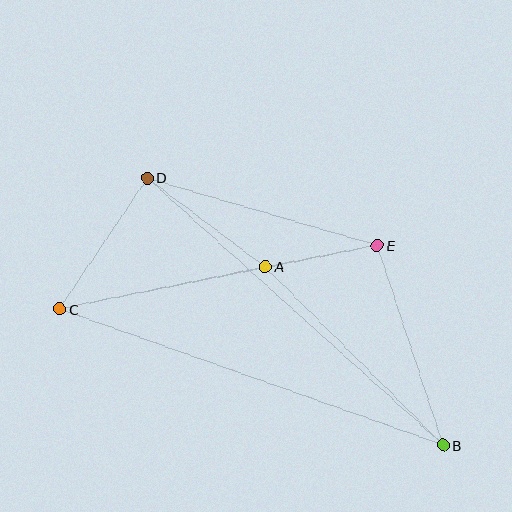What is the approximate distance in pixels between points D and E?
The distance between D and E is approximately 240 pixels.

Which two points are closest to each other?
Points A and E are closest to each other.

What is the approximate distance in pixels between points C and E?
The distance between C and E is approximately 324 pixels.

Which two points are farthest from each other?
Points B and C are farthest from each other.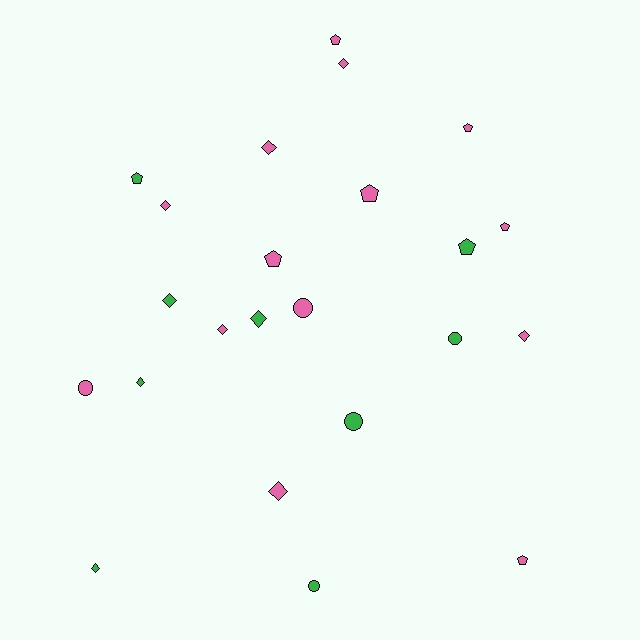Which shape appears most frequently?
Diamond, with 10 objects.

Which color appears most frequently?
Pink, with 14 objects.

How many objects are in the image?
There are 23 objects.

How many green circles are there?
There are 3 green circles.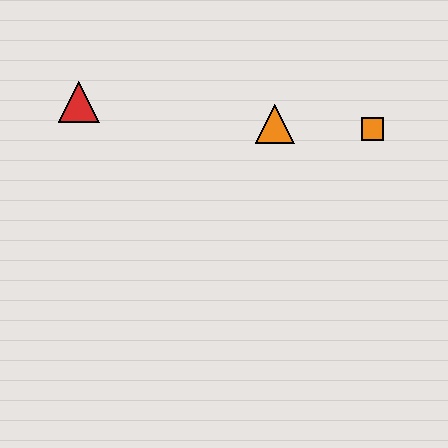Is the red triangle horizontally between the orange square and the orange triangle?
No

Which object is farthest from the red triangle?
The orange square is farthest from the red triangle.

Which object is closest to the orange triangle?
The orange square is closest to the orange triangle.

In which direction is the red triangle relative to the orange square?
The red triangle is to the left of the orange square.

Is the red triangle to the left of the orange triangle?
Yes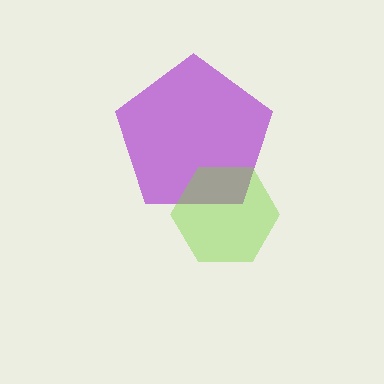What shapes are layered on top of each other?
The layered shapes are: a purple pentagon, a lime hexagon.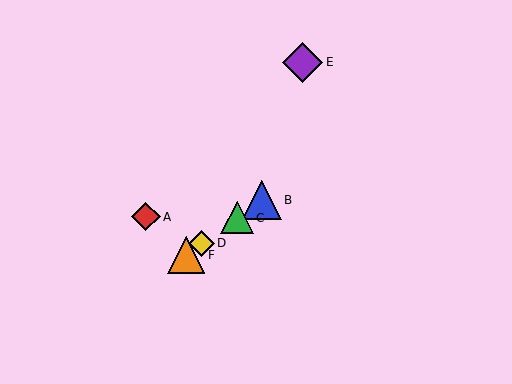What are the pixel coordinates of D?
Object D is at (201, 243).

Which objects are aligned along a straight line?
Objects B, C, D, F are aligned along a straight line.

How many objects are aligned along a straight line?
4 objects (B, C, D, F) are aligned along a straight line.